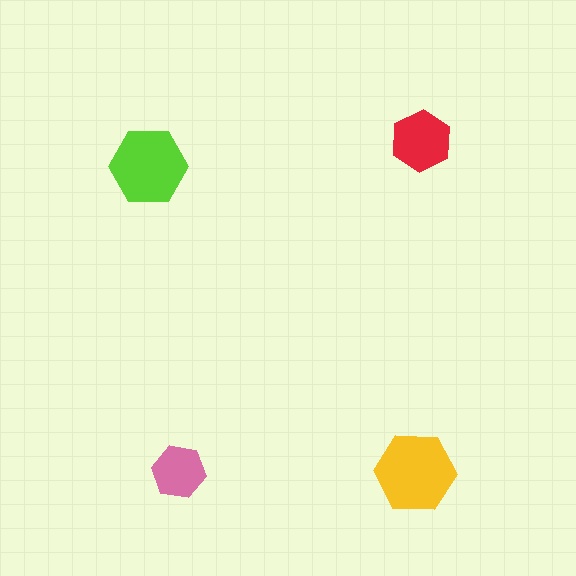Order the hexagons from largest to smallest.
the yellow one, the lime one, the red one, the pink one.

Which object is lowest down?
The yellow hexagon is bottommost.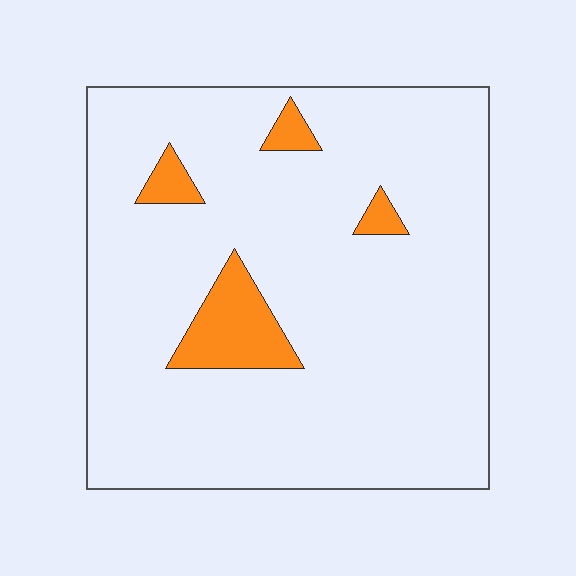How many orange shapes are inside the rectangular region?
4.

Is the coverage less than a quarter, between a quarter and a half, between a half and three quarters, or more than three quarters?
Less than a quarter.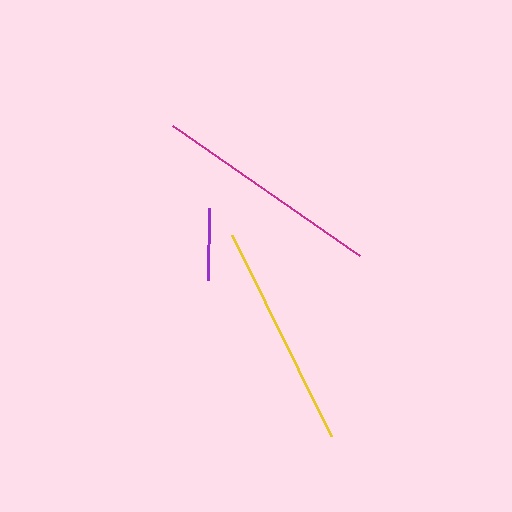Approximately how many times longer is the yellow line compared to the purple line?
The yellow line is approximately 3.1 times the length of the purple line.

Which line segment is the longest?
The magenta line is the longest at approximately 228 pixels.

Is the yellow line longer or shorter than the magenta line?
The magenta line is longer than the yellow line.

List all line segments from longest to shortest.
From longest to shortest: magenta, yellow, purple.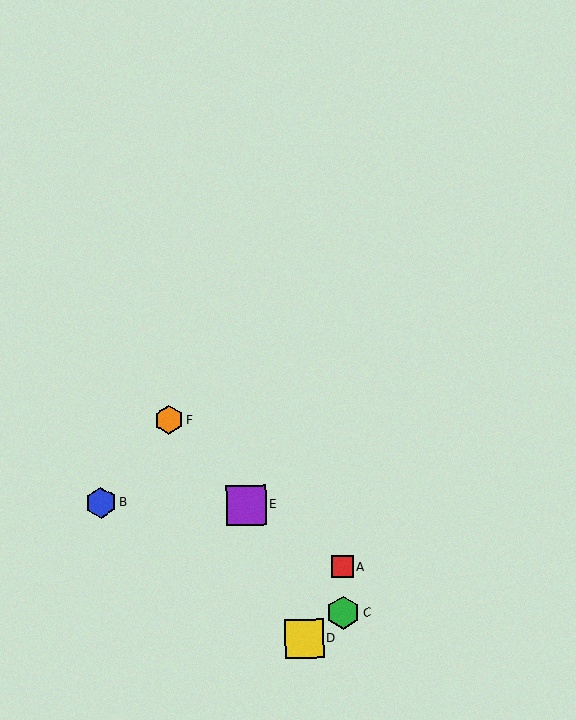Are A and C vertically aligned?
Yes, both are at x≈342.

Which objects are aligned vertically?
Objects A, C are aligned vertically.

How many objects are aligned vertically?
2 objects (A, C) are aligned vertically.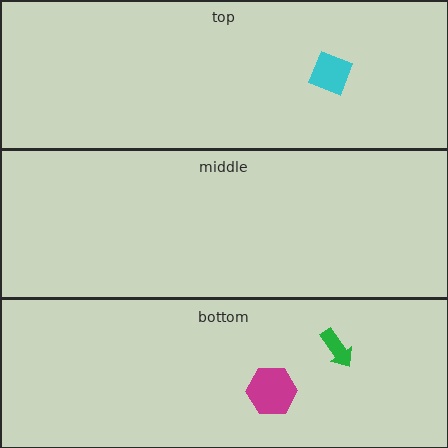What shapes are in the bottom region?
The magenta hexagon, the green arrow.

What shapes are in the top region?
The cyan diamond.